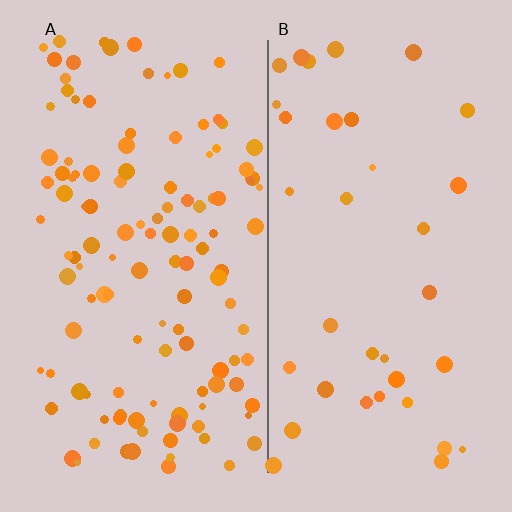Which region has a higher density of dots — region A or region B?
A (the left).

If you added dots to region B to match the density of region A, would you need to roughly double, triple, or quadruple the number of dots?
Approximately triple.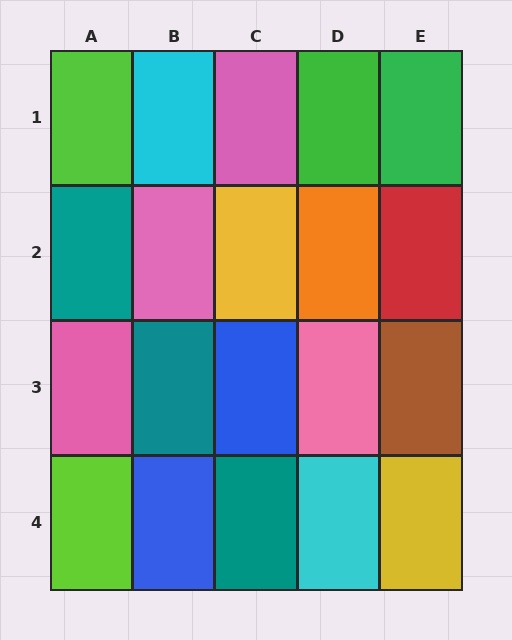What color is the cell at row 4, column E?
Yellow.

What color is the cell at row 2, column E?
Red.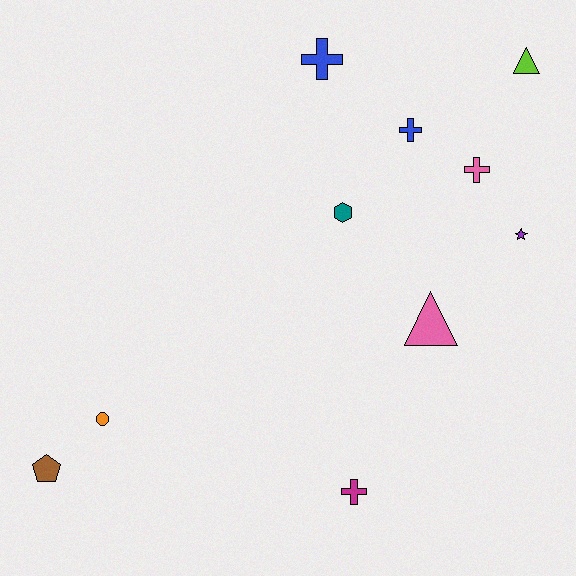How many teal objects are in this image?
There is 1 teal object.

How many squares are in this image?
There are no squares.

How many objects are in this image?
There are 10 objects.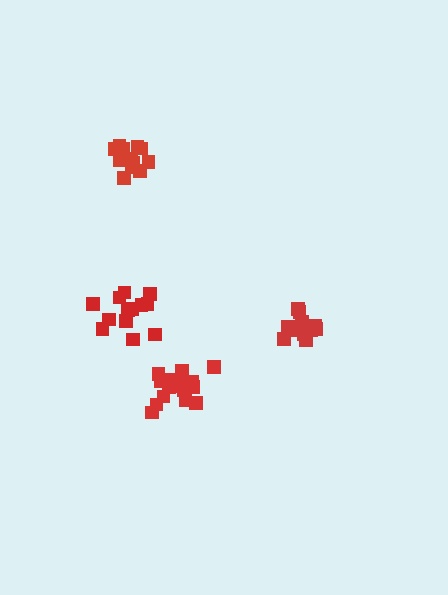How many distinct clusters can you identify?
There are 4 distinct clusters.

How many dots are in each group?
Group 1: 17 dots, Group 2: 14 dots, Group 3: 13 dots, Group 4: 13 dots (57 total).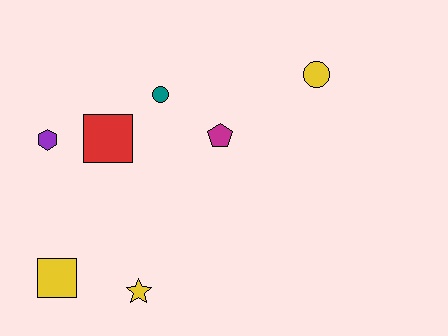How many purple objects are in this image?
There is 1 purple object.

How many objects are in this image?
There are 7 objects.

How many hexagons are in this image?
There is 1 hexagon.